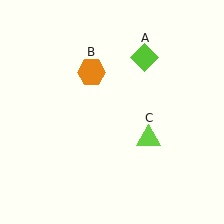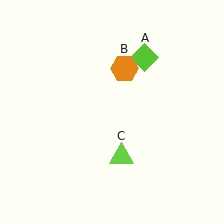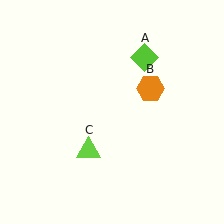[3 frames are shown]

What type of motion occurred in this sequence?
The orange hexagon (object B), lime triangle (object C) rotated clockwise around the center of the scene.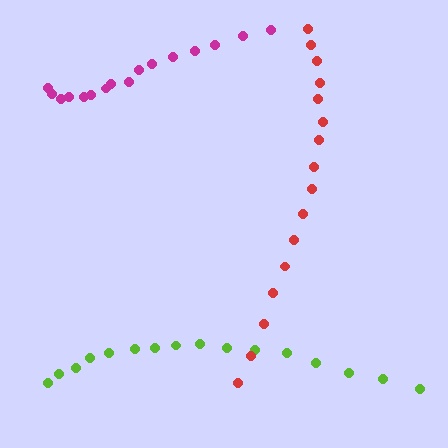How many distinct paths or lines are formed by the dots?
There are 3 distinct paths.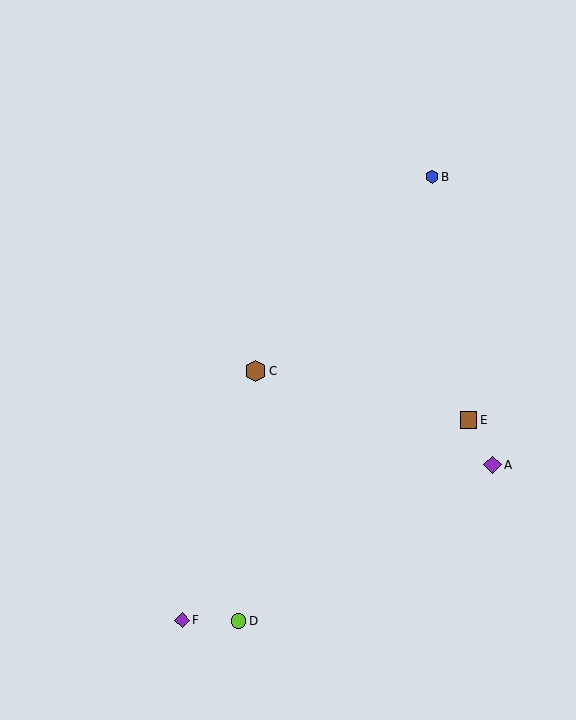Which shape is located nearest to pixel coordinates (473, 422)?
The brown square (labeled E) at (468, 420) is nearest to that location.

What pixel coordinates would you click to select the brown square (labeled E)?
Click at (468, 420) to select the brown square E.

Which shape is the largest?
The brown hexagon (labeled C) is the largest.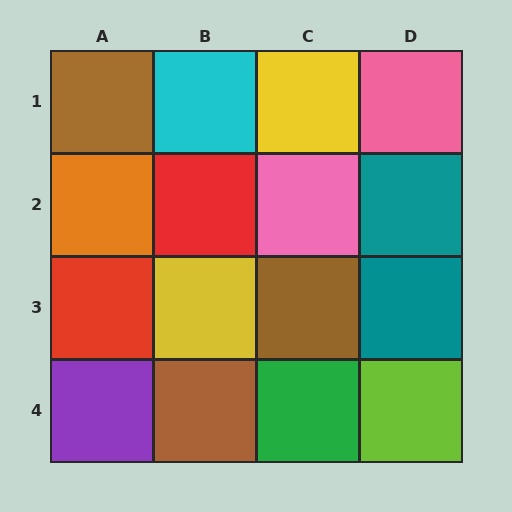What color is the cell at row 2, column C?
Pink.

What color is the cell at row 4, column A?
Purple.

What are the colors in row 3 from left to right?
Red, yellow, brown, teal.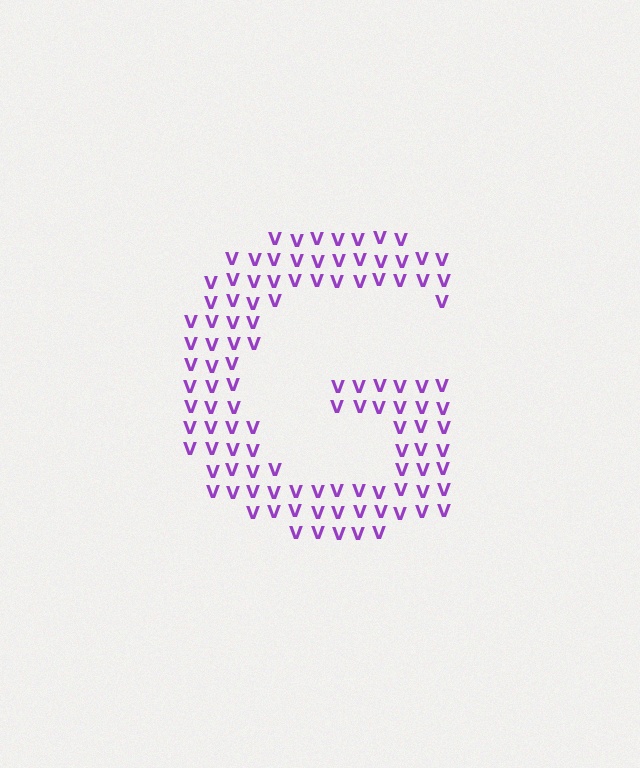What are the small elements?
The small elements are letter V's.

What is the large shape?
The large shape is the letter G.